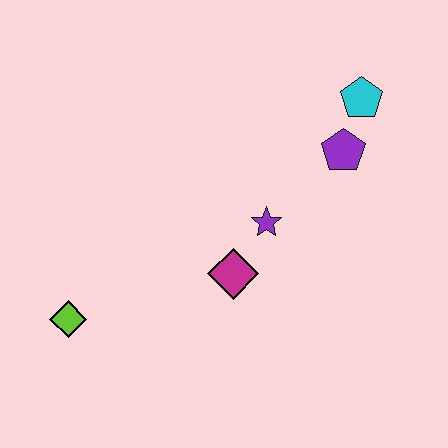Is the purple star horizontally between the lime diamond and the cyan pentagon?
Yes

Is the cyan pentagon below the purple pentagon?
No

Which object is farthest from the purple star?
The lime diamond is farthest from the purple star.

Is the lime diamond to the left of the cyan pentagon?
Yes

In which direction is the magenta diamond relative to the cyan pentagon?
The magenta diamond is below the cyan pentagon.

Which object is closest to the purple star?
The magenta diamond is closest to the purple star.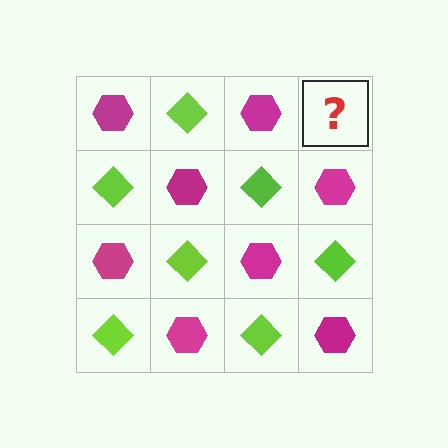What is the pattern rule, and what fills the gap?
The rule is that it alternates magenta hexagon and lime diamond in a checkerboard pattern. The gap should be filled with a lime diamond.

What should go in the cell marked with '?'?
The missing cell should contain a lime diamond.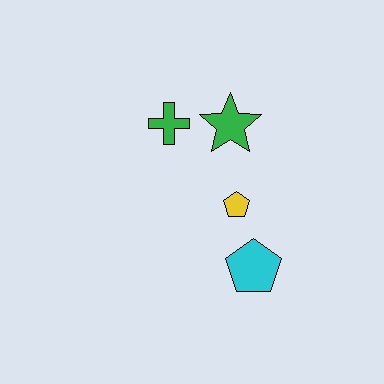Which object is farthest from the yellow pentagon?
The green cross is farthest from the yellow pentagon.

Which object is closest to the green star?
The green cross is closest to the green star.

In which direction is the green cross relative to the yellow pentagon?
The green cross is above the yellow pentagon.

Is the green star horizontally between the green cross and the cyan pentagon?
Yes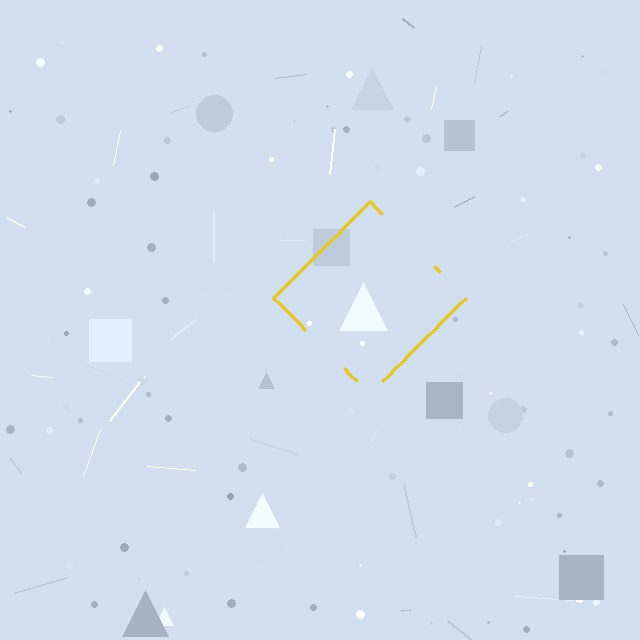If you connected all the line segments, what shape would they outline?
They would outline a diamond.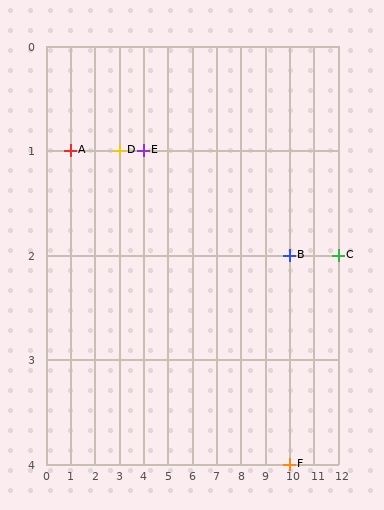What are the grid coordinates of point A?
Point A is at grid coordinates (1, 1).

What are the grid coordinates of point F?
Point F is at grid coordinates (10, 4).